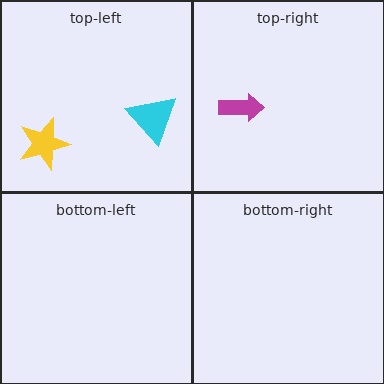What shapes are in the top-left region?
The yellow star, the cyan triangle.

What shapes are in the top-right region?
The magenta arrow.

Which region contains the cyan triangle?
The top-left region.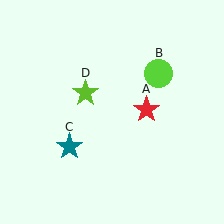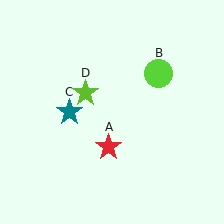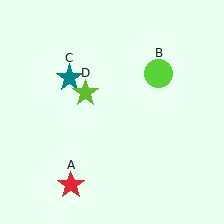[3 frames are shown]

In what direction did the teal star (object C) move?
The teal star (object C) moved up.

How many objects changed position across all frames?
2 objects changed position: red star (object A), teal star (object C).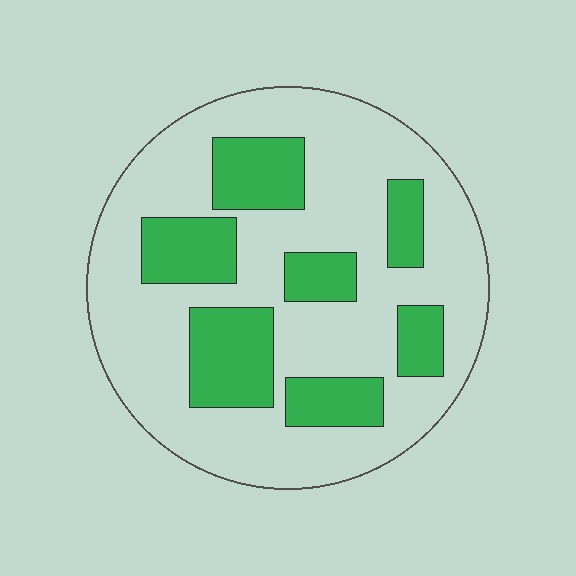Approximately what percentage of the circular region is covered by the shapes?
Approximately 30%.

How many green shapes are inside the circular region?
7.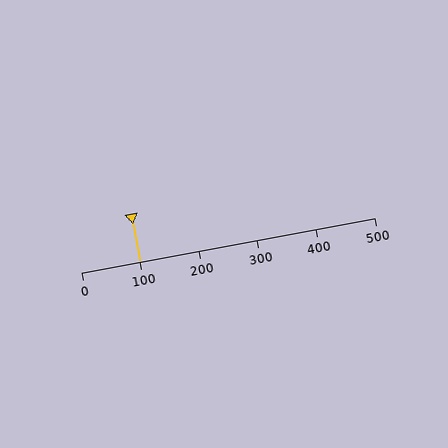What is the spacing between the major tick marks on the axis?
The major ticks are spaced 100 apart.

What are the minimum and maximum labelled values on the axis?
The axis runs from 0 to 500.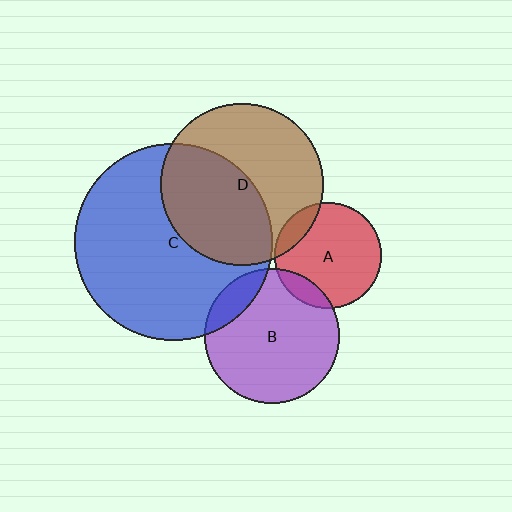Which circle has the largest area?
Circle C (blue).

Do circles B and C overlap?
Yes.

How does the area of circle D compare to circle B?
Approximately 1.4 times.